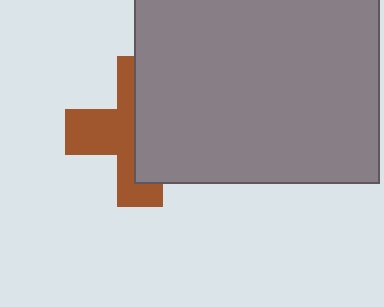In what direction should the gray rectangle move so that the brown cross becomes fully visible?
The gray rectangle should move right. That is the shortest direction to clear the overlap and leave the brown cross fully visible.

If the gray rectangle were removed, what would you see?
You would see the complete brown cross.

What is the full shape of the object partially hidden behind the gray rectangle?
The partially hidden object is a brown cross.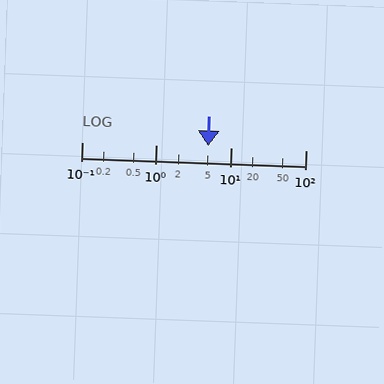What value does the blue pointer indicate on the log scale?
The pointer indicates approximately 5.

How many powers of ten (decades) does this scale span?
The scale spans 3 decades, from 0.1 to 100.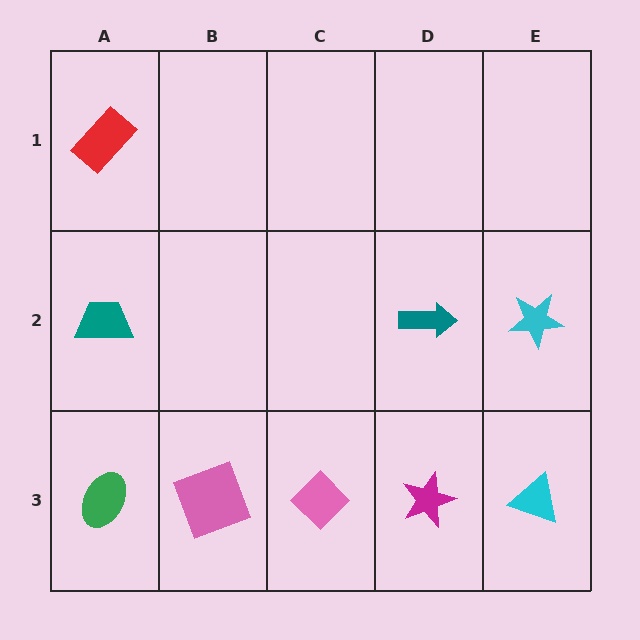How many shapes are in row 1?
1 shape.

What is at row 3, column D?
A magenta star.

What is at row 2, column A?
A teal trapezoid.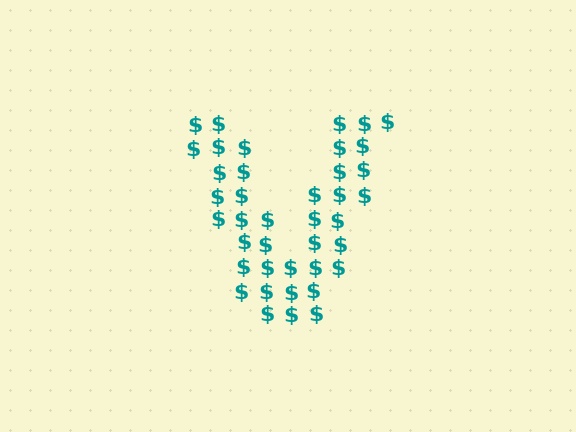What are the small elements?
The small elements are dollar signs.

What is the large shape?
The large shape is the letter V.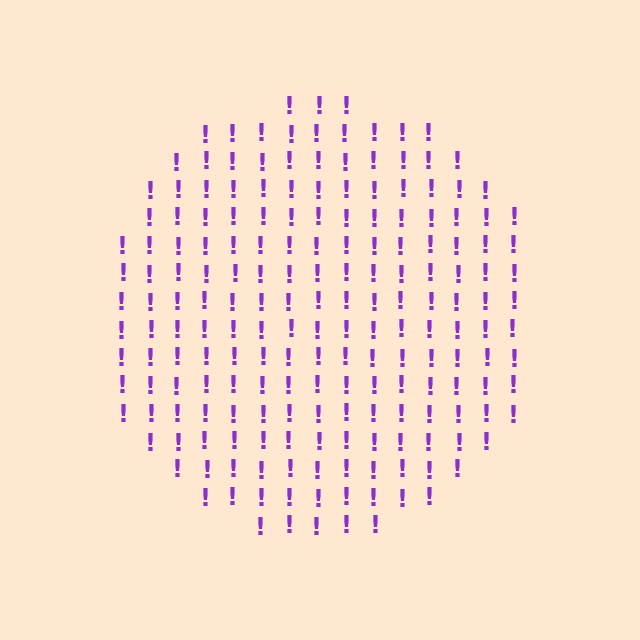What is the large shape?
The large shape is a circle.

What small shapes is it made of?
It is made of small exclamation marks.